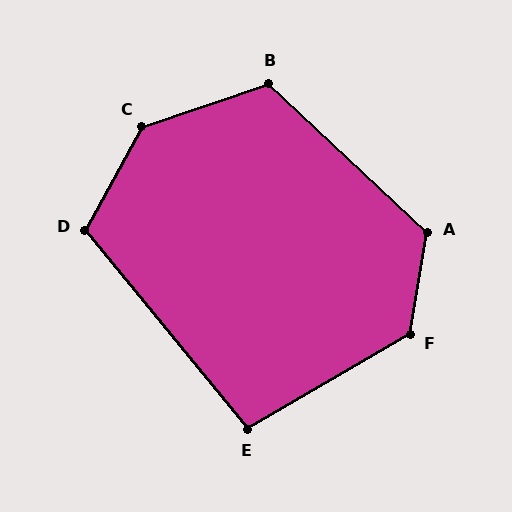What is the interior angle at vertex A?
Approximately 124 degrees (obtuse).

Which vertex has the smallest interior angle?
E, at approximately 99 degrees.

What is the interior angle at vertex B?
Approximately 118 degrees (obtuse).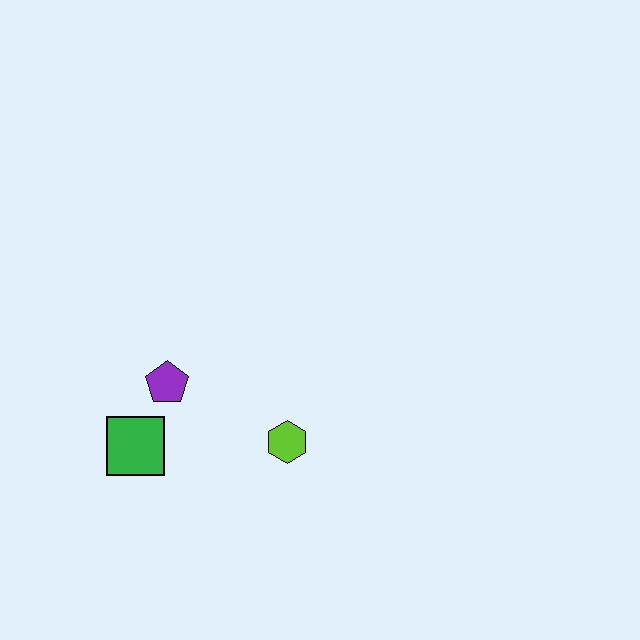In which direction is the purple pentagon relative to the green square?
The purple pentagon is above the green square.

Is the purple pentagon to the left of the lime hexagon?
Yes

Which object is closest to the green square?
The purple pentagon is closest to the green square.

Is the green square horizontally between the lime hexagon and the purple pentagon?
No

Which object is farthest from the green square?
The lime hexagon is farthest from the green square.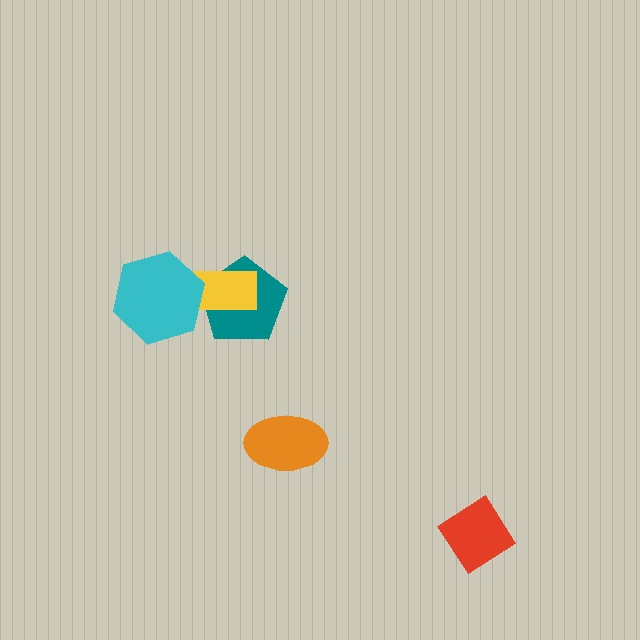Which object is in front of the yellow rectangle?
The cyan hexagon is in front of the yellow rectangle.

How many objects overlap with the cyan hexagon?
2 objects overlap with the cyan hexagon.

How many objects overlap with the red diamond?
0 objects overlap with the red diamond.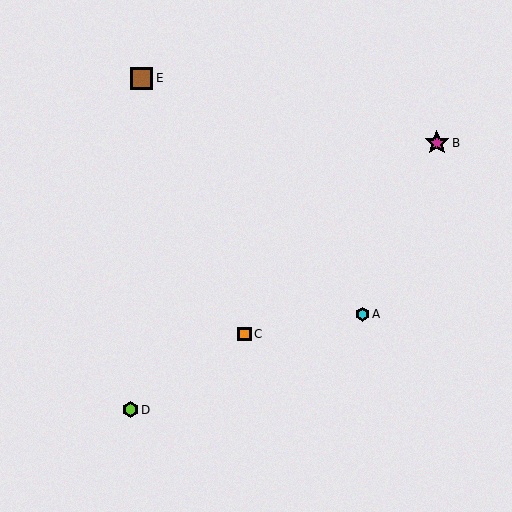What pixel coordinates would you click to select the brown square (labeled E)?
Click at (141, 78) to select the brown square E.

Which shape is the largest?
The magenta star (labeled B) is the largest.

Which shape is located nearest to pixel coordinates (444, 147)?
The magenta star (labeled B) at (437, 143) is nearest to that location.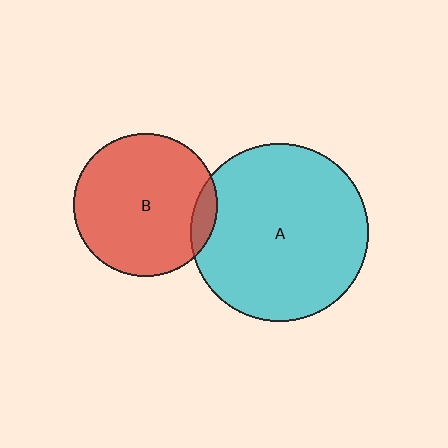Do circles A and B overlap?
Yes.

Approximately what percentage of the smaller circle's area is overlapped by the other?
Approximately 10%.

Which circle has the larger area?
Circle A (cyan).